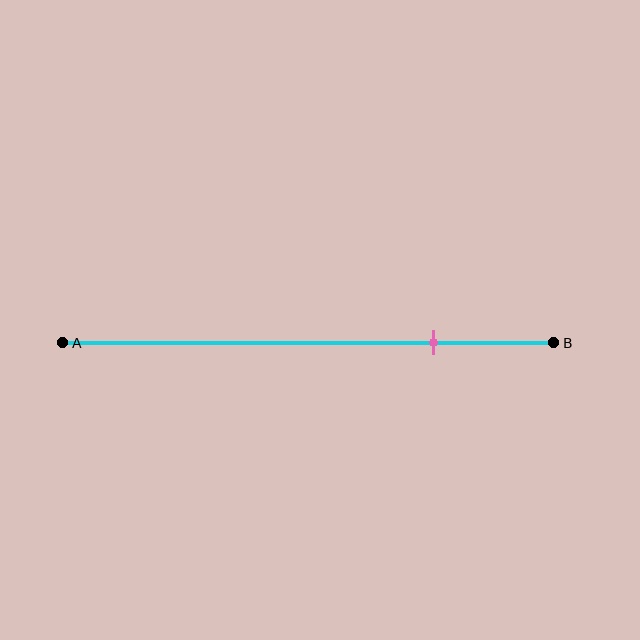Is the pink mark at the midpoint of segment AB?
No, the mark is at about 75% from A, not at the 50% midpoint.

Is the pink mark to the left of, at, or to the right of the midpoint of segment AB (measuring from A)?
The pink mark is to the right of the midpoint of segment AB.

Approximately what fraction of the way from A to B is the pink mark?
The pink mark is approximately 75% of the way from A to B.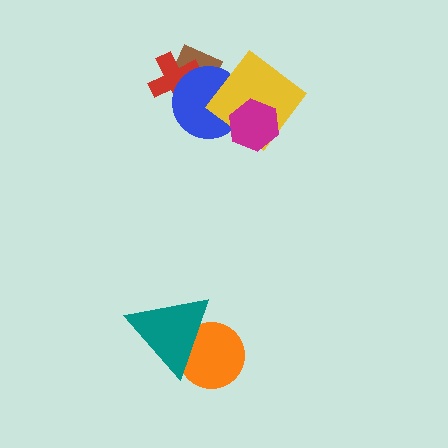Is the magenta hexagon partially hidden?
No, no other shape covers it.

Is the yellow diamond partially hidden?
Yes, it is partially covered by another shape.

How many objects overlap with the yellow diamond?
2 objects overlap with the yellow diamond.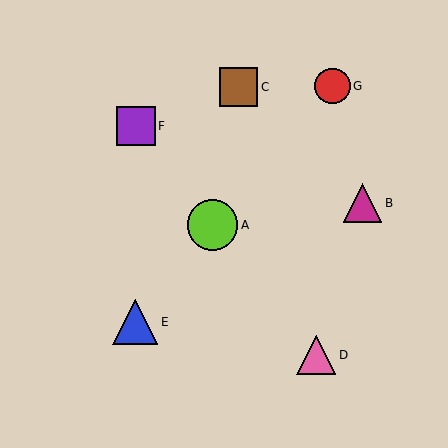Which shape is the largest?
The lime circle (labeled A) is the largest.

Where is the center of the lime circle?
The center of the lime circle is at (212, 225).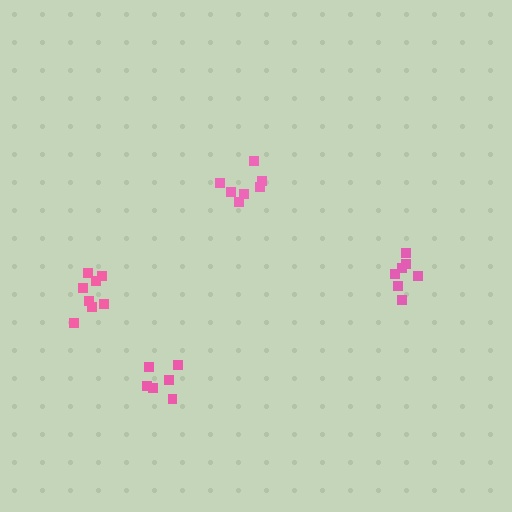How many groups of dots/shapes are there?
There are 4 groups.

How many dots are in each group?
Group 1: 6 dots, Group 2: 7 dots, Group 3: 8 dots, Group 4: 7 dots (28 total).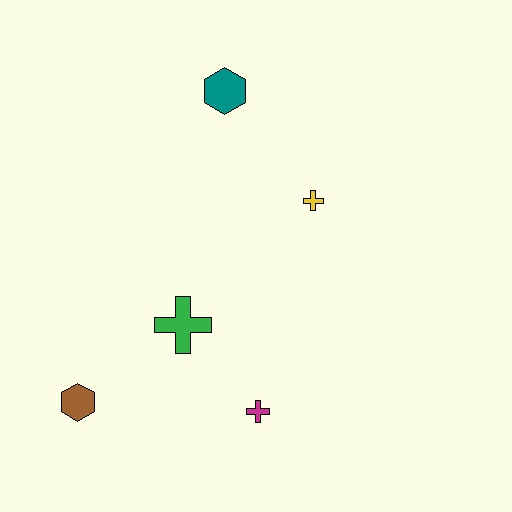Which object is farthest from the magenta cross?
The teal hexagon is farthest from the magenta cross.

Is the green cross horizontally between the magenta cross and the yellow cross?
No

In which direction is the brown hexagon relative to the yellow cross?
The brown hexagon is to the left of the yellow cross.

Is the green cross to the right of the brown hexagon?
Yes